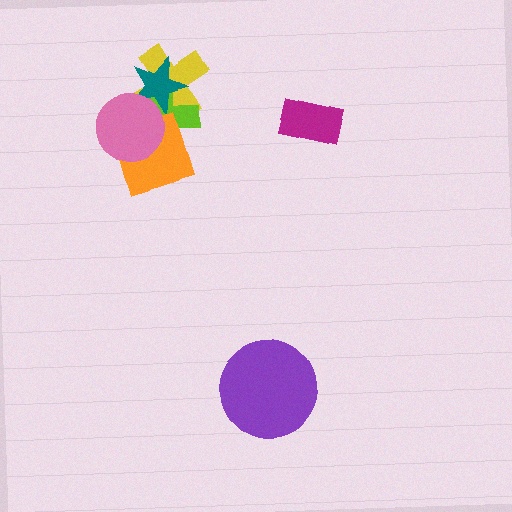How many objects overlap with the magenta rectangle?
0 objects overlap with the magenta rectangle.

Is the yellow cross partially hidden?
Yes, it is partially covered by another shape.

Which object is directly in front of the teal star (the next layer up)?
The orange diamond is directly in front of the teal star.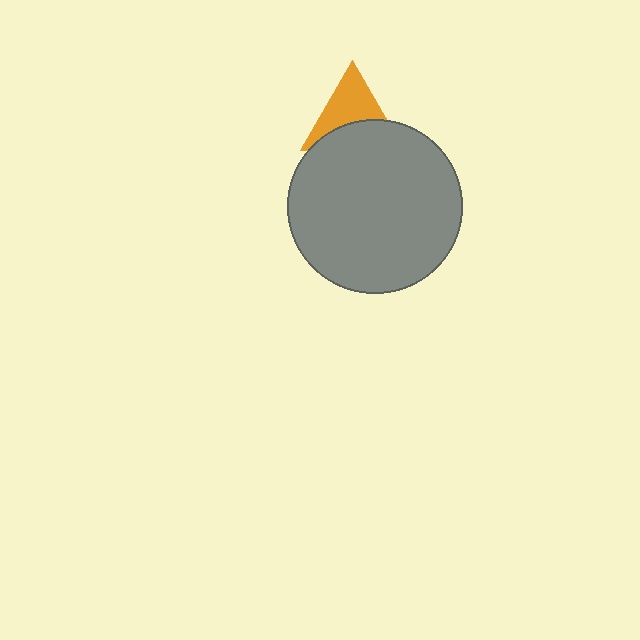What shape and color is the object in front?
The object in front is a gray circle.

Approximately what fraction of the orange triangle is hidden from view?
Roughly 46% of the orange triangle is hidden behind the gray circle.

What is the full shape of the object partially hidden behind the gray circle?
The partially hidden object is an orange triangle.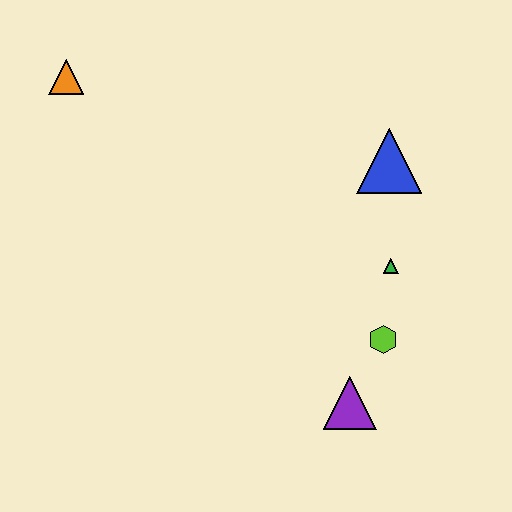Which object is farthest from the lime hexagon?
The orange triangle is farthest from the lime hexagon.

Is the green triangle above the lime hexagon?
Yes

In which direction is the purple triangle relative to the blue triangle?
The purple triangle is below the blue triangle.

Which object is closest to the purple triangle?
The lime hexagon is closest to the purple triangle.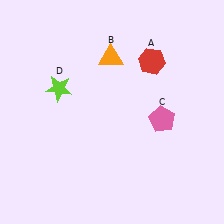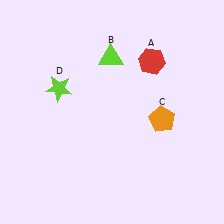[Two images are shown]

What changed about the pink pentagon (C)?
In Image 1, C is pink. In Image 2, it changed to orange.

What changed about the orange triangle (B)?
In Image 1, B is orange. In Image 2, it changed to lime.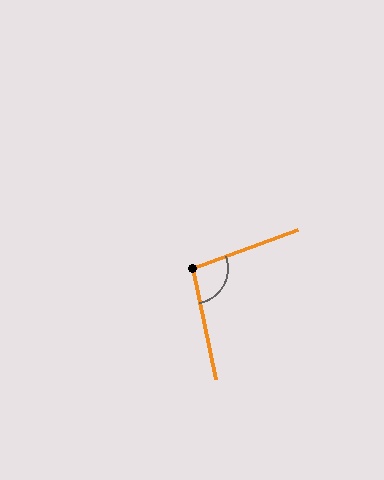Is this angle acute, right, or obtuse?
It is obtuse.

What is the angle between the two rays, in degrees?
Approximately 98 degrees.